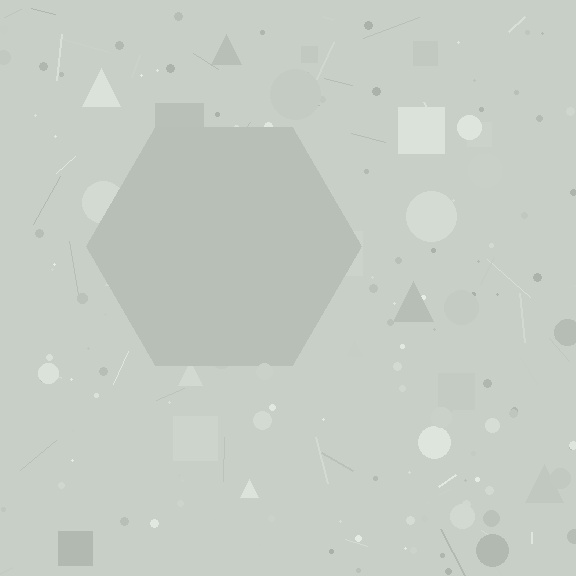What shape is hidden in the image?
A hexagon is hidden in the image.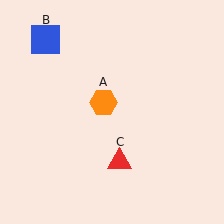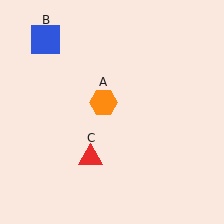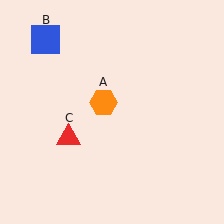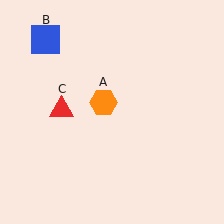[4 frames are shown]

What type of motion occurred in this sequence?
The red triangle (object C) rotated clockwise around the center of the scene.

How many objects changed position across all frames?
1 object changed position: red triangle (object C).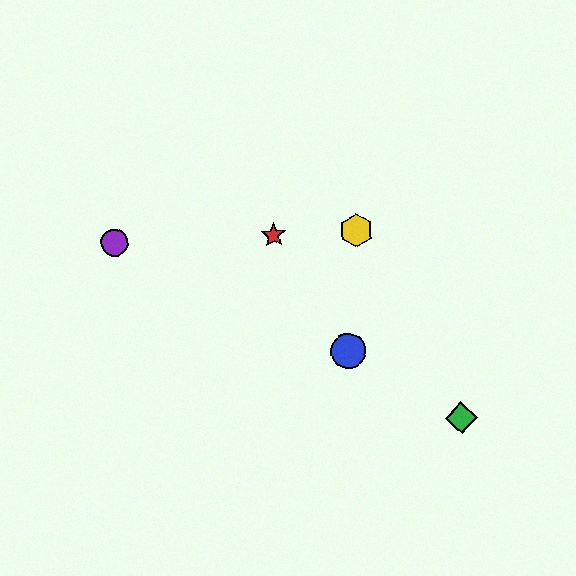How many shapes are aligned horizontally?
3 shapes (the red star, the yellow hexagon, the purple circle) are aligned horizontally.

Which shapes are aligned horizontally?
The red star, the yellow hexagon, the purple circle are aligned horizontally.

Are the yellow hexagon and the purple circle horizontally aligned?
Yes, both are at y≈231.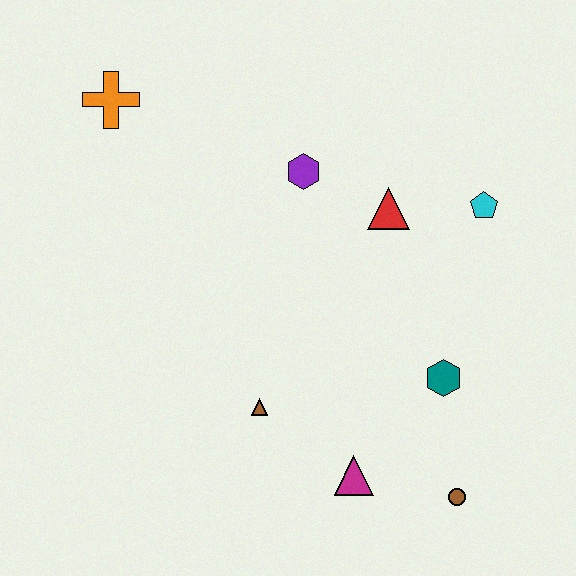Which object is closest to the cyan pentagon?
The red triangle is closest to the cyan pentagon.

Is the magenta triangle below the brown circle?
No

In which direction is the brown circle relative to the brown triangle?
The brown circle is to the right of the brown triangle.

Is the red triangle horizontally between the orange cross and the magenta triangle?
No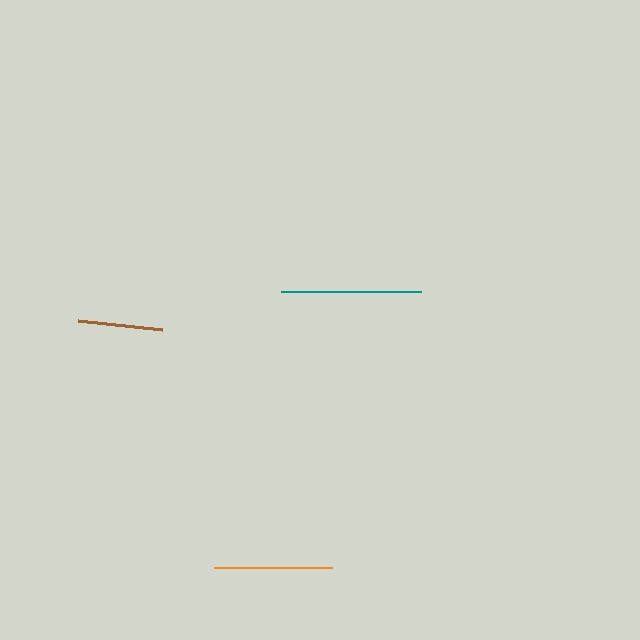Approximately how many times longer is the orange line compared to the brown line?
The orange line is approximately 1.4 times the length of the brown line.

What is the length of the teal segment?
The teal segment is approximately 139 pixels long.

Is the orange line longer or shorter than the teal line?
The teal line is longer than the orange line.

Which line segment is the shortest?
The brown line is the shortest at approximately 85 pixels.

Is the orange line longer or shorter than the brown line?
The orange line is longer than the brown line.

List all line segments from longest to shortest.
From longest to shortest: teal, orange, brown.